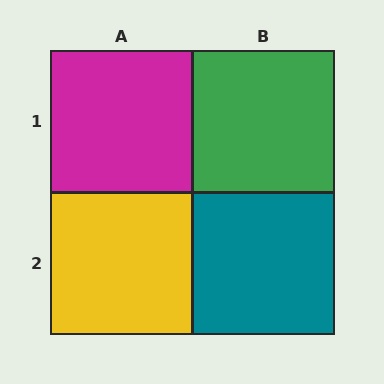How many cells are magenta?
1 cell is magenta.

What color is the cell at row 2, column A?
Yellow.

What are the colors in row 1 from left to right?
Magenta, green.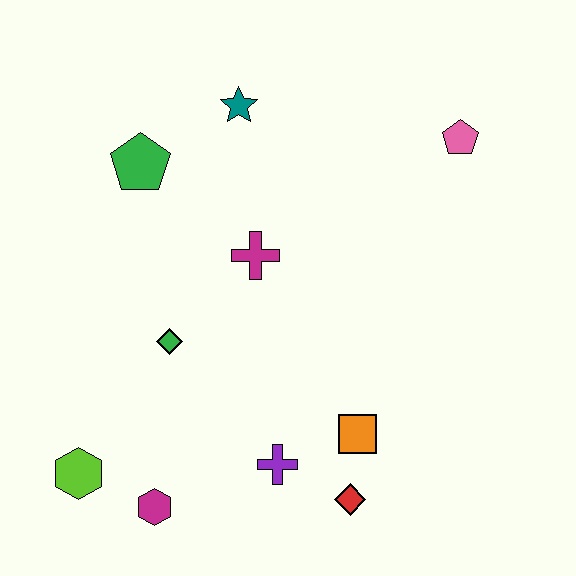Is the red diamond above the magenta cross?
No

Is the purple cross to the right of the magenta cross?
Yes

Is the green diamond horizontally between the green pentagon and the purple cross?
Yes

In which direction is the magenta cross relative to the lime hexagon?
The magenta cross is above the lime hexagon.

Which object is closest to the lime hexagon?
The magenta hexagon is closest to the lime hexagon.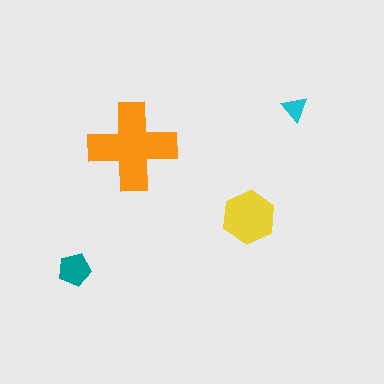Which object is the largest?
The orange cross.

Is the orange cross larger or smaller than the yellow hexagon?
Larger.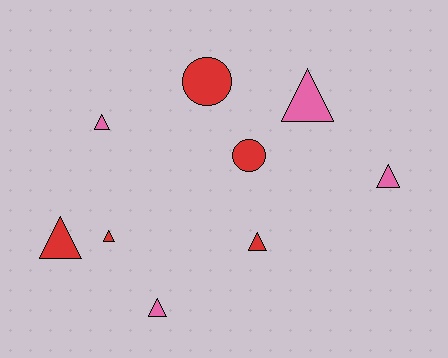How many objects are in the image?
There are 9 objects.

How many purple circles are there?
There are no purple circles.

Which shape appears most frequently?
Triangle, with 7 objects.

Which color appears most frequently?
Red, with 5 objects.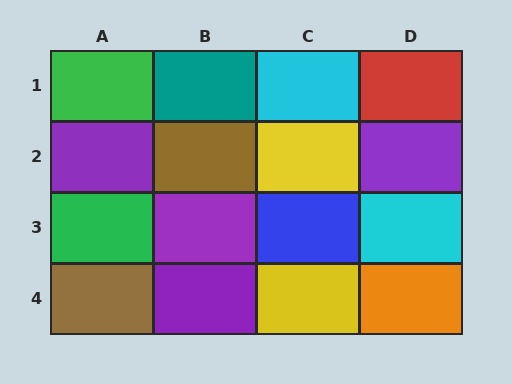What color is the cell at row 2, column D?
Purple.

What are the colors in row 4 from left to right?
Brown, purple, yellow, orange.